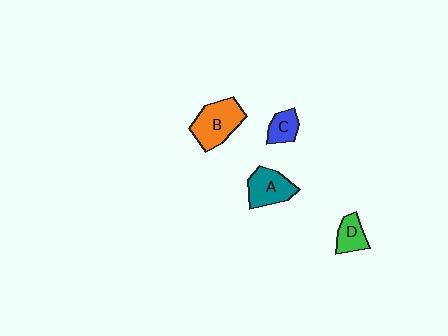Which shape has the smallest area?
Shape C (blue).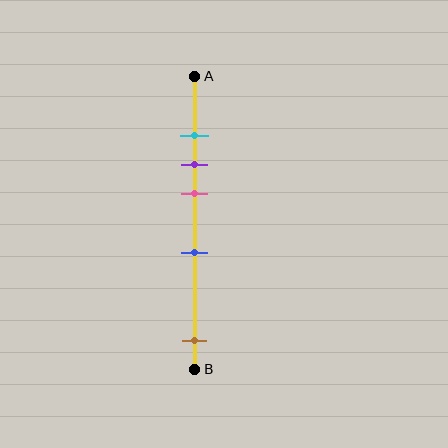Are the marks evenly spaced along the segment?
No, the marks are not evenly spaced.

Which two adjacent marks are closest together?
The cyan and purple marks are the closest adjacent pair.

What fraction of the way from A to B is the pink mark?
The pink mark is approximately 40% (0.4) of the way from A to B.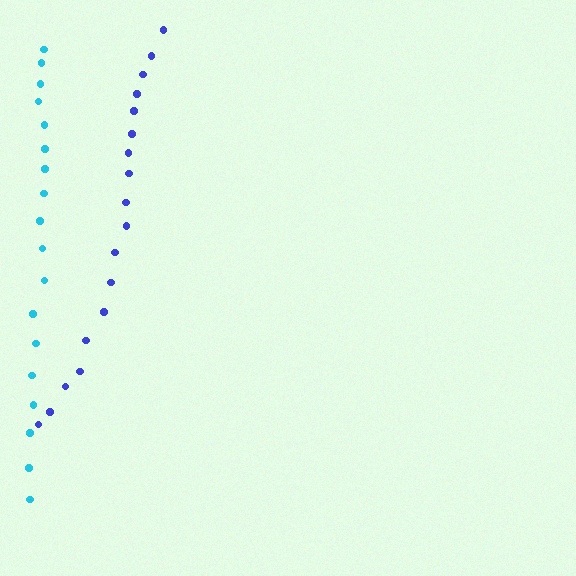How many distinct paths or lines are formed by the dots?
There are 2 distinct paths.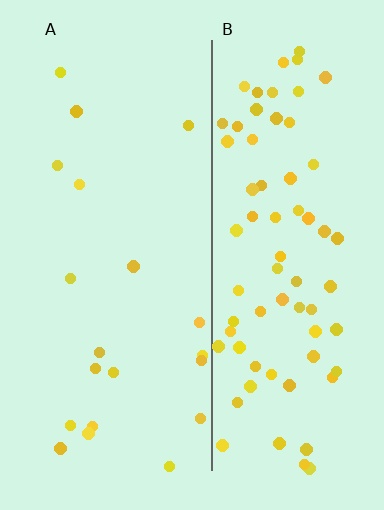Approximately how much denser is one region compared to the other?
Approximately 3.7× — region B over region A.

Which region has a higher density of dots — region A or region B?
B (the right).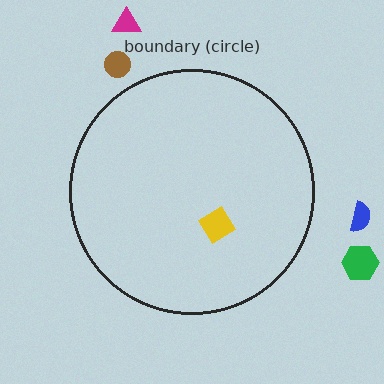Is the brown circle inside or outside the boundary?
Outside.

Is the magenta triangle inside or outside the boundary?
Outside.